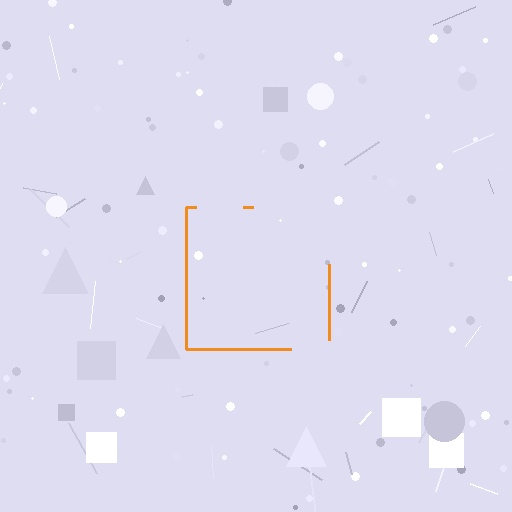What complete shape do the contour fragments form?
The contour fragments form a square.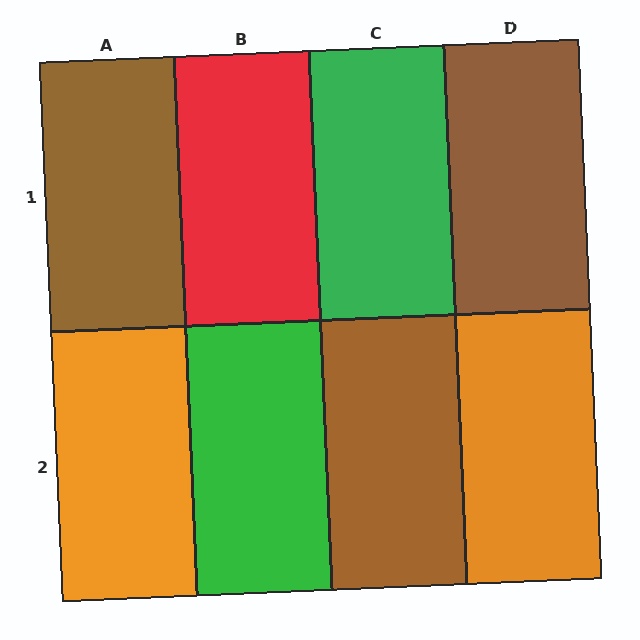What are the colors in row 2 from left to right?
Orange, green, brown, orange.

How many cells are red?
1 cell is red.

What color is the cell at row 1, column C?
Green.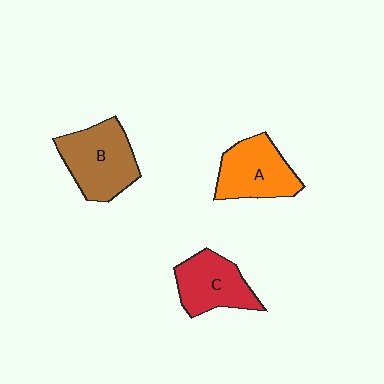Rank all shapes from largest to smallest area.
From largest to smallest: B (brown), A (orange), C (red).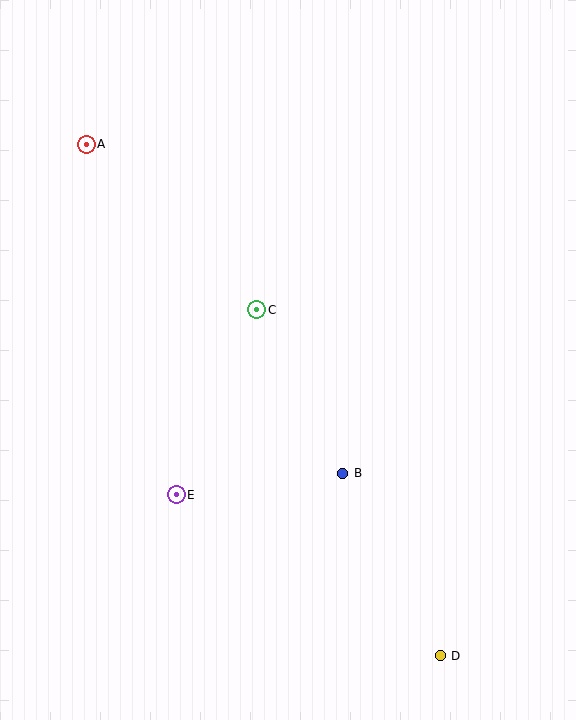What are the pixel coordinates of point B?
Point B is at (343, 473).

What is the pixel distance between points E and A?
The distance between E and A is 362 pixels.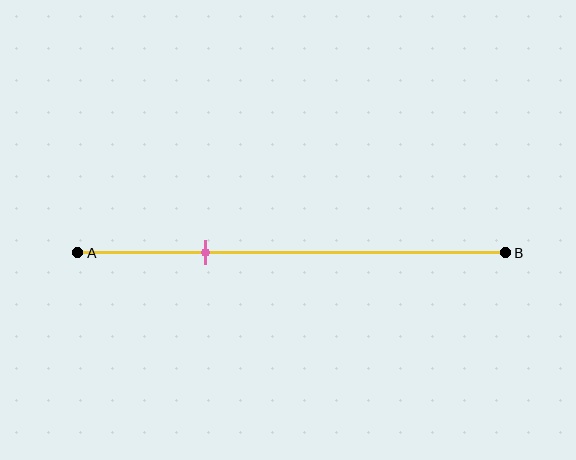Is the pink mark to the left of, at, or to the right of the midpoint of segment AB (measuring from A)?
The pink mark is to the left of the midpoint of segment AB.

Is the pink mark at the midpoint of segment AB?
No, the mark is at about 30% from A, not at the 50% midpoint.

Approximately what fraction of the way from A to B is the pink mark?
The pink mark is approximately 30% of the way from A to B.